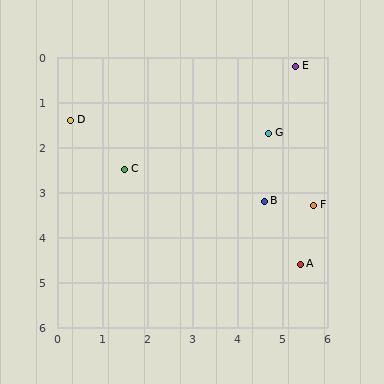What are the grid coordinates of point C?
Point C is at approximately (1.5, 2.5).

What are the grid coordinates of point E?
Point E is at approximately (5.3, 0.2).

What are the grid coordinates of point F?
Point F is at approximately (5.7, 3.3).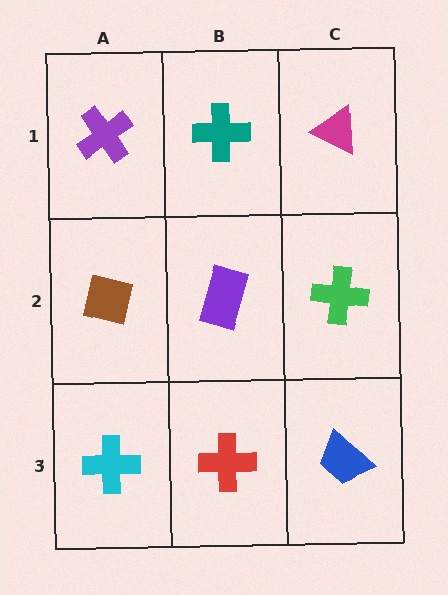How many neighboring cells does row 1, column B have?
3.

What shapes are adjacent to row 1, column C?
A green cross (row 2, column C), a teal cross (row 1, column B).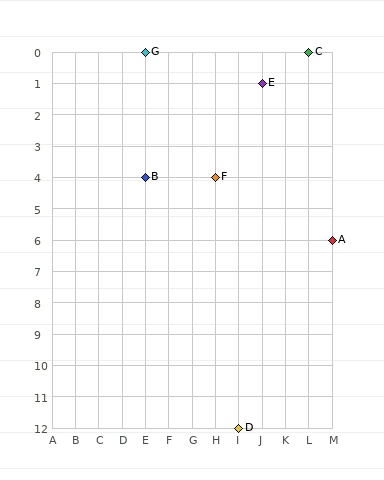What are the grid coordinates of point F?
Point F is at grid coordinates (H, 4).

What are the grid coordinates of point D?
Point D is at grid coordinates (I, 12).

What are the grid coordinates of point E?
Point E is at grid coordinates (J, 1).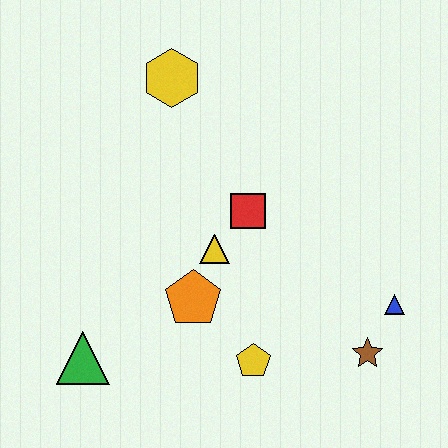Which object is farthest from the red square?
The green triangle is farthest from the red square.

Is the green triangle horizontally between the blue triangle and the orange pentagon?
No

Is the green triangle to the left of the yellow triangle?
Yes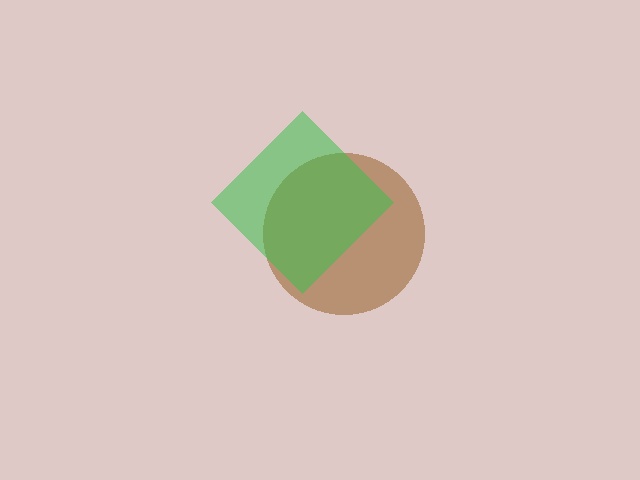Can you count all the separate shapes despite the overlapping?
Yes, there are 2 separate shapes.